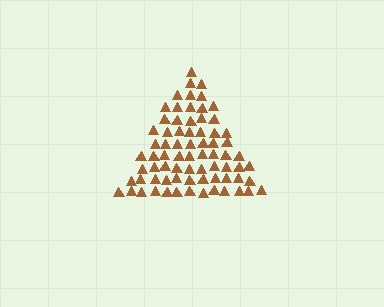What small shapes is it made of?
It is made of small triangles.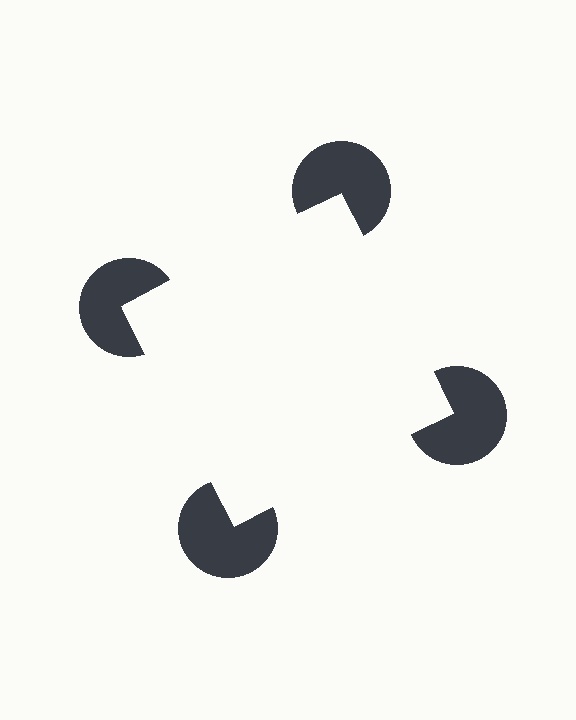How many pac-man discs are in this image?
There are 4 — one at each vertex of the illusory square.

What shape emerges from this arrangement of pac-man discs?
An illusory square — its edges are inferred from the aligned wedge cuts in the pac-man discs, not physically drawn.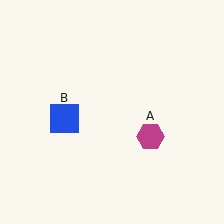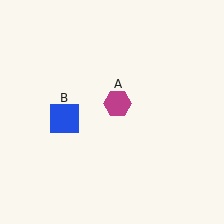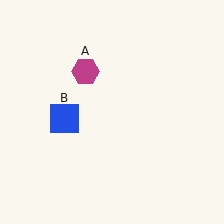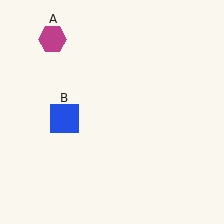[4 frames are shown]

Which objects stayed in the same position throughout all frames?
Blue square (object B) remained stationary.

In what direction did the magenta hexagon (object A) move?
The magenta hexagon (object A) moved up and to the left.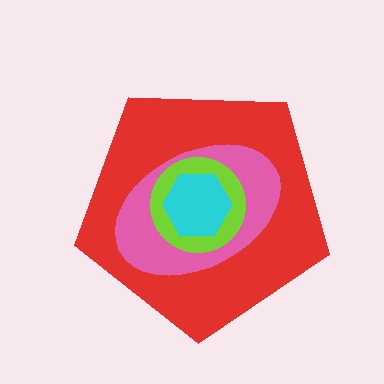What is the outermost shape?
The red pentagon.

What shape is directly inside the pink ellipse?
The lime circle.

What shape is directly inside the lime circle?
The cyan hexagon.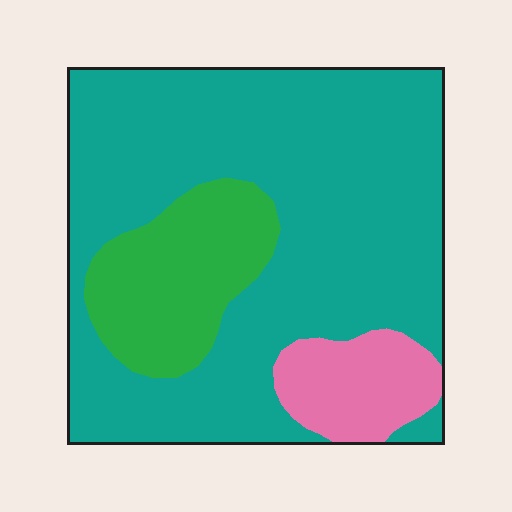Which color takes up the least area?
Pink, at roughly 10%.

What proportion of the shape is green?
Green covers around 20% of the shape.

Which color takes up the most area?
Teal, at roughly 70%.